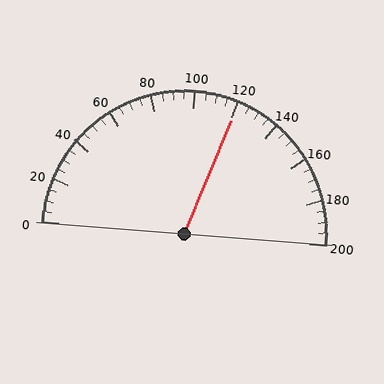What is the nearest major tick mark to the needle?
The nearest major tick mark is 120.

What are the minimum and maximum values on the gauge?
The gauge ranges from 0 to 200.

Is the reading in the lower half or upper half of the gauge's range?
The reading is in the upper half of the range (0 to 200).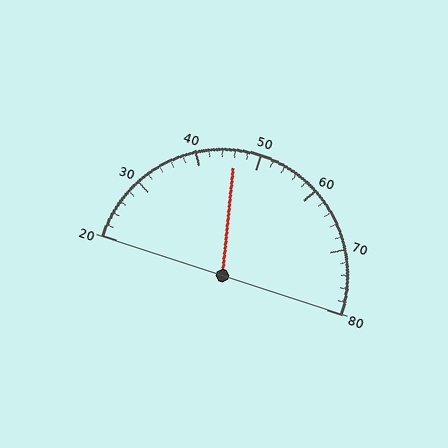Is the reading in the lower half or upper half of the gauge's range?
The reading is in the lower half of the range (20 to 80).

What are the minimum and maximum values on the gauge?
The gauge ranges from 20 to 80.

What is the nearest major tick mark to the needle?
The nearest major tick mark is 50.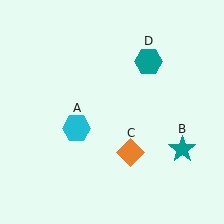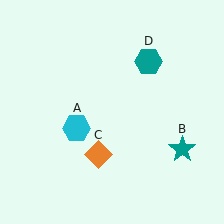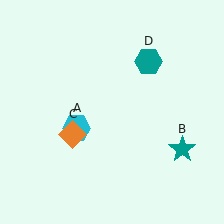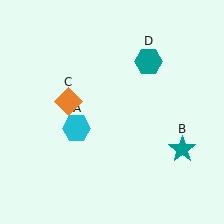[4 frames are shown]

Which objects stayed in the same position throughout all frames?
Cyan hexagon (object A) and teal star (object B) and teal hexagon (object D) remained stationary.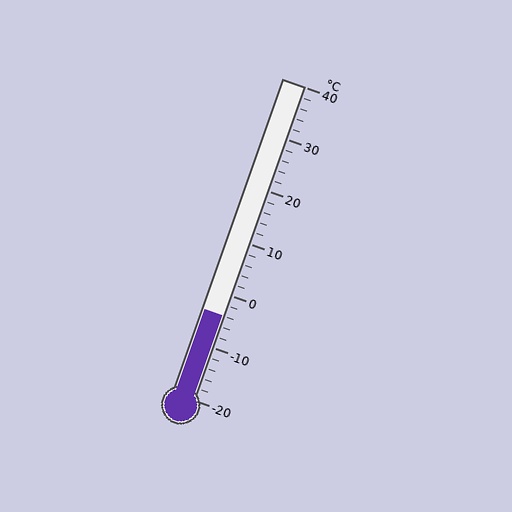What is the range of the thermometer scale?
The thermometer scale ranges from -20°C to 40°C.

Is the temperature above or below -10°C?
The temperature is above -10°C.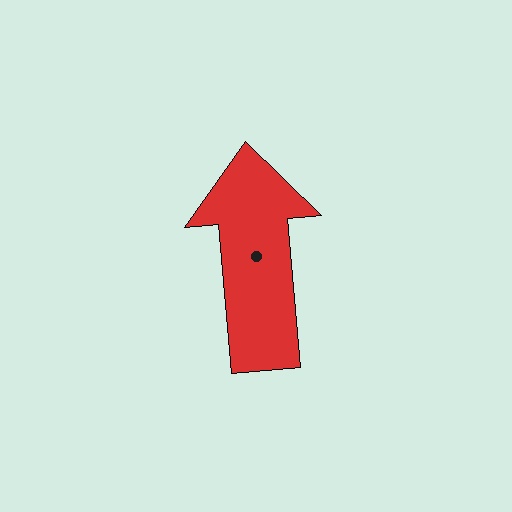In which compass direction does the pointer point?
North.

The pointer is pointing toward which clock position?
Roughly 12 o'clock.